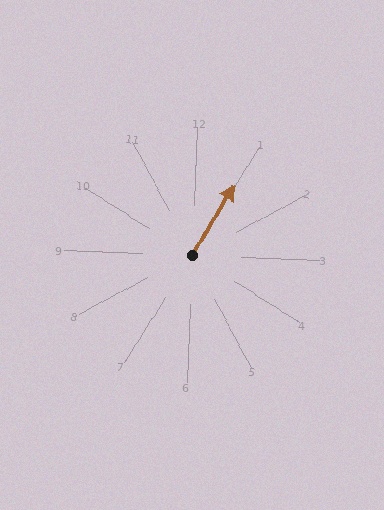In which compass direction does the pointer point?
Northeast.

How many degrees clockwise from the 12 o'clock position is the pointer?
Approximately 29 degrees.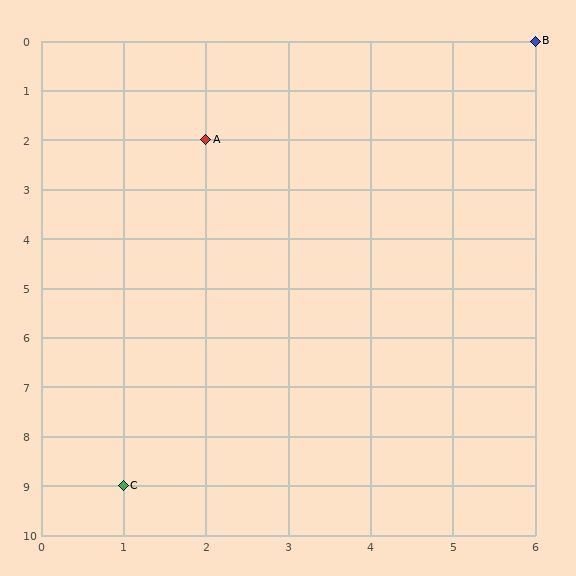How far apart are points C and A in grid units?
Points C and A are 1 column and 7 rows apart (about 7.1 grid units diagonally).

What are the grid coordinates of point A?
Point A is at grid coordinates (2, 2).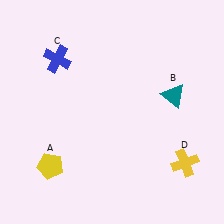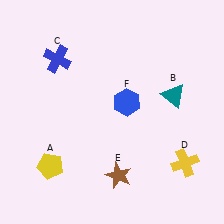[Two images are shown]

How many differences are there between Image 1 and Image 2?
There are 2 differences between the two images.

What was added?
A brown star (E), a blue hexagon (F) were added in Image 2.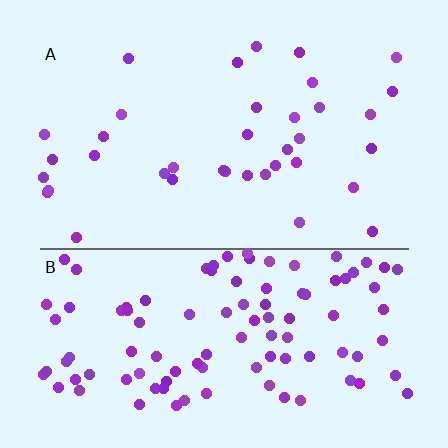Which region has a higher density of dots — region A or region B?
B (the bottom).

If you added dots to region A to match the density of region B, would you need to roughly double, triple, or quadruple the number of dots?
Approximately triple.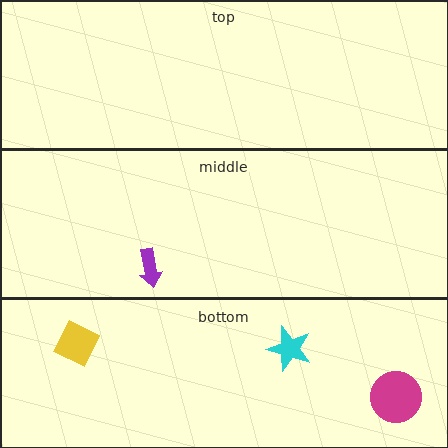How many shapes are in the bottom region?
3.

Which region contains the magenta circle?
The bottom region.